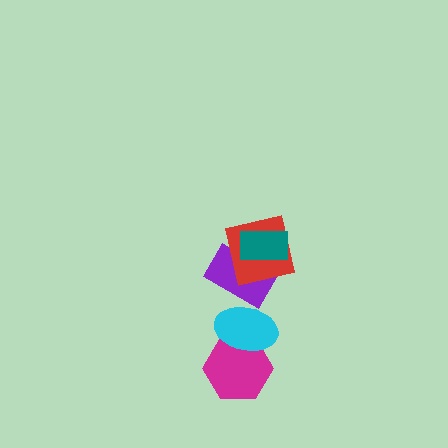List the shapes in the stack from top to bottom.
From top to bottom: the teal rectangle, the red square, the purple rectangle, the cyan ellipse, the magenta hexagon.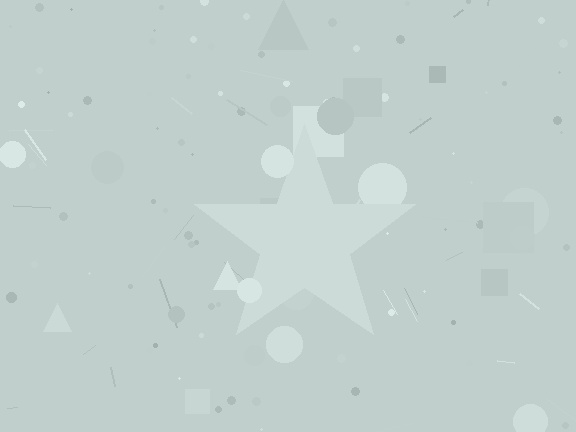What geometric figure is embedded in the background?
A star is embedded in the background.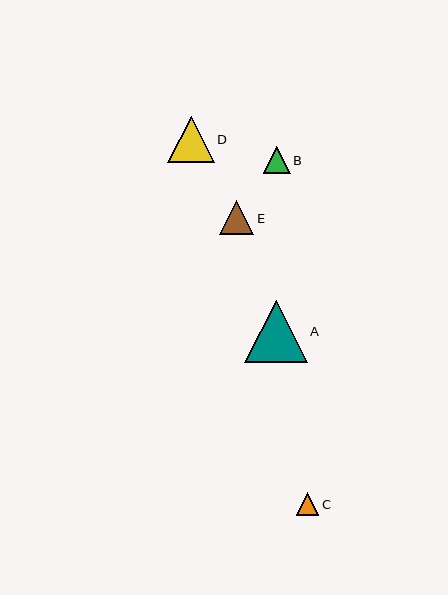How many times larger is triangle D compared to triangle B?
Triangle D is approximately 1.7 times the size of triangle B.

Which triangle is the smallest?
Triangle C is the smallest with a size of approximately 23 pixels.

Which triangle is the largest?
Triangle A is the largest with a size of approximately 62 pixels.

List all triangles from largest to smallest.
From largest to smallest: A, D, E, B, C.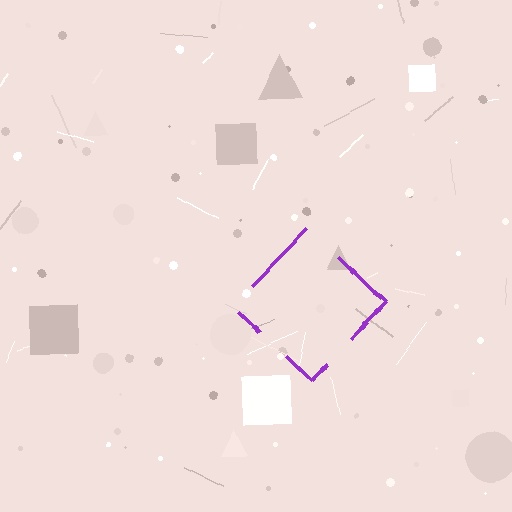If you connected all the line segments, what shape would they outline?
They would outline a diamond.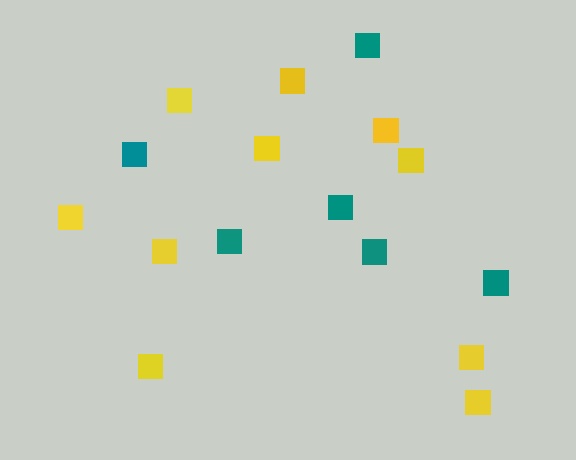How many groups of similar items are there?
There are 2 groups: one group of yellow squares (10) and one group of teal squares (6).